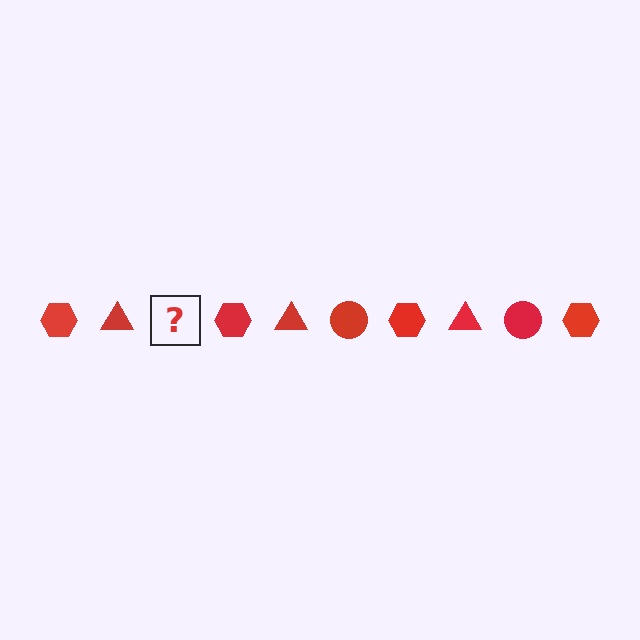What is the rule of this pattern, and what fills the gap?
The rule is that the pattern cycles through hexagon, triangle, circle shapes in red. The gap should be filled with a red circle.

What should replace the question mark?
The question mark should be replaced with a red circle.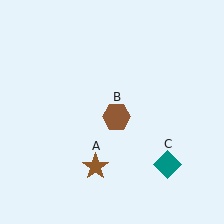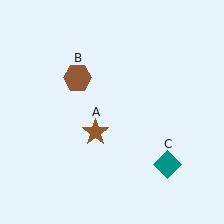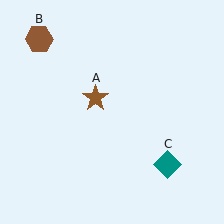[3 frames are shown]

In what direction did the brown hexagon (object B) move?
The brown hexagon (object B) moved up and to the left.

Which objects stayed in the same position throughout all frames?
Teal diamond (object C) remained stationary.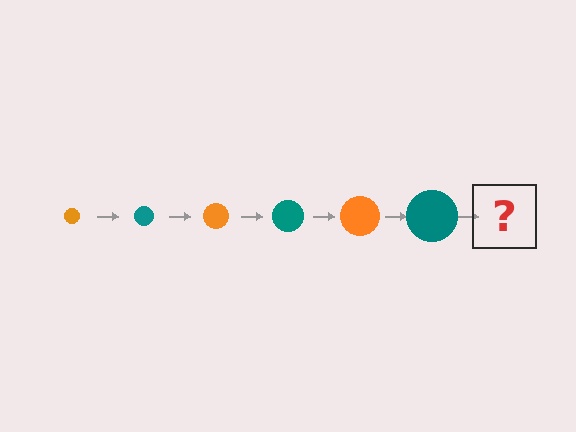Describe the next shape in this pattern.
It should be an orange circle, larger than the previous one.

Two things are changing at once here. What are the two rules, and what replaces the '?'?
The two rules are that the circle grows larger each step and the color cycles through orange and teal. The '?' should be an orange circle, larger than the previous one.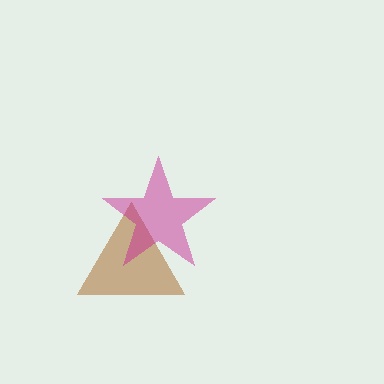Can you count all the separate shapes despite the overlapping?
Yes, there are 2 separate shapes.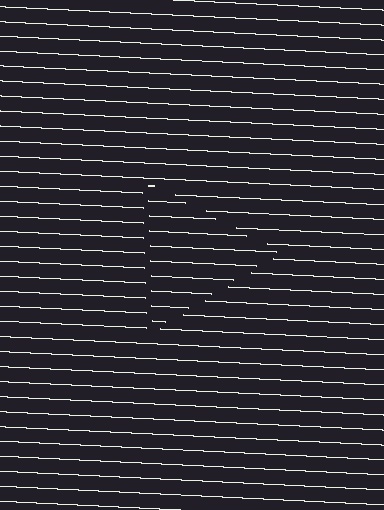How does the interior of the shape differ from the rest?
The interior of the shape contains the same grating, shifted by half a period — the contour is defined by the phase discontinuity where line-ends from the inner and outer gratings abut.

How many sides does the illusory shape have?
3 sides — the line-ends trace a triangle.